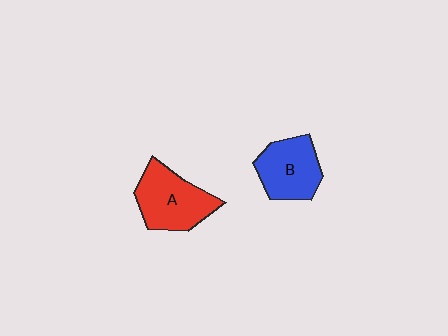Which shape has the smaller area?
Shape B (blue).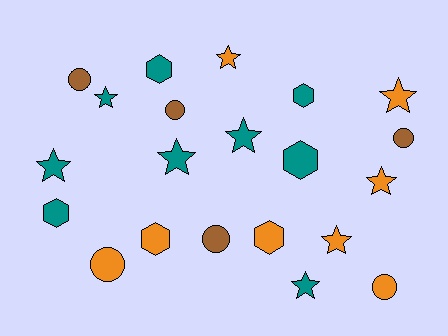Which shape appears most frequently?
Star, with 9 objects.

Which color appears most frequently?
Teal, with 9 objects.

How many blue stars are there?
There are no blue stars.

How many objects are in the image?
There are 21 objects.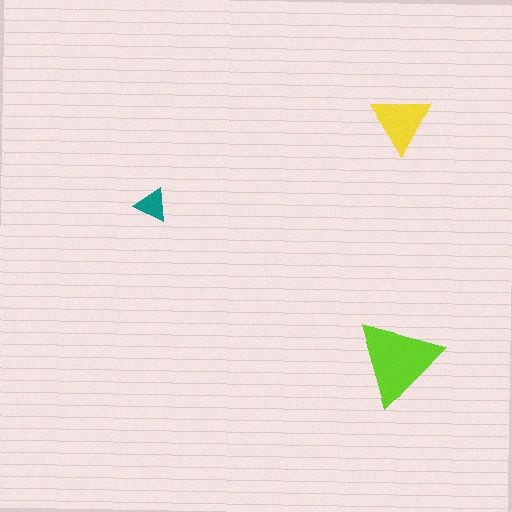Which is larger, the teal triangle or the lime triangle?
The lime one.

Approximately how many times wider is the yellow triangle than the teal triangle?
About 2 times wider.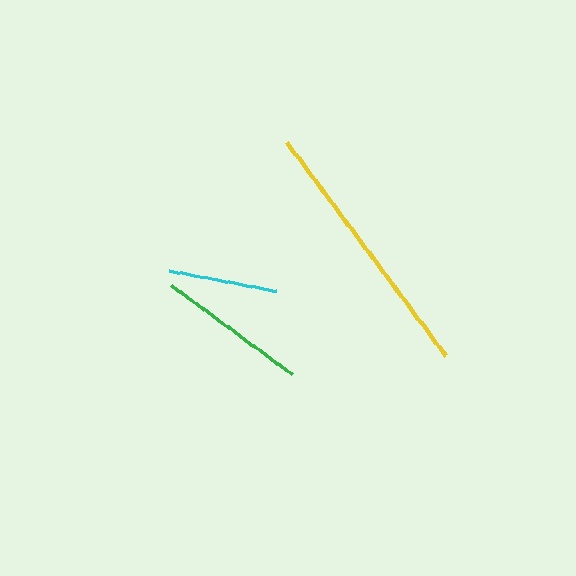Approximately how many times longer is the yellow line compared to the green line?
The yellow line is approximately 1.8 times the length of the green line.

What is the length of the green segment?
The green segment is approximately 149 pixels long.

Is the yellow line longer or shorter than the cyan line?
The yellow line is longer than the cyan line.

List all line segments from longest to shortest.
From longest to shortest: yellow, green, cyan.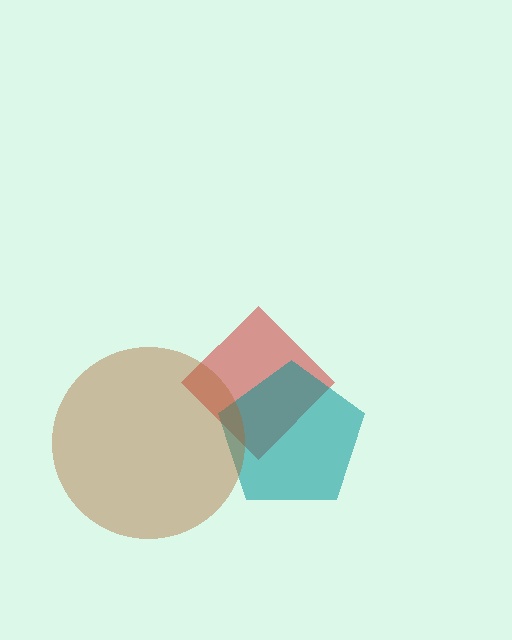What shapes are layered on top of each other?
The layered shapes are: a red diamond, a teal pentagon, a brown circle.